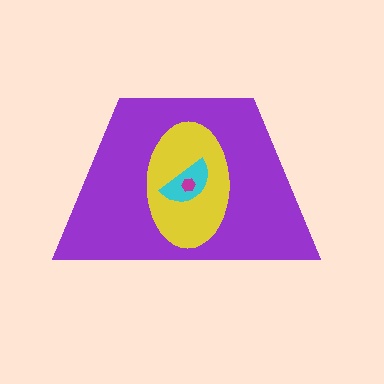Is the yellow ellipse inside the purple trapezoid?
Yes.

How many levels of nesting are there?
4.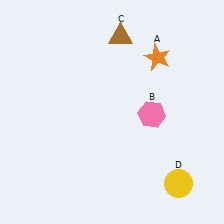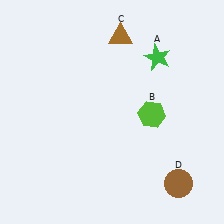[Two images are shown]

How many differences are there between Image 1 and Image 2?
There are 3 differences between the two images.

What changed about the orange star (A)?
In Image 1, A is orange. In Image 2, it changed to green.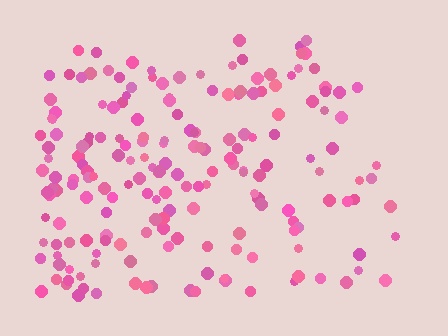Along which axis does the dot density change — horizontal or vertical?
Horizontal.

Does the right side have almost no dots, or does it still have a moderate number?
Still a moderate number, just noticeably fewer than the left.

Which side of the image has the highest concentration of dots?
The left.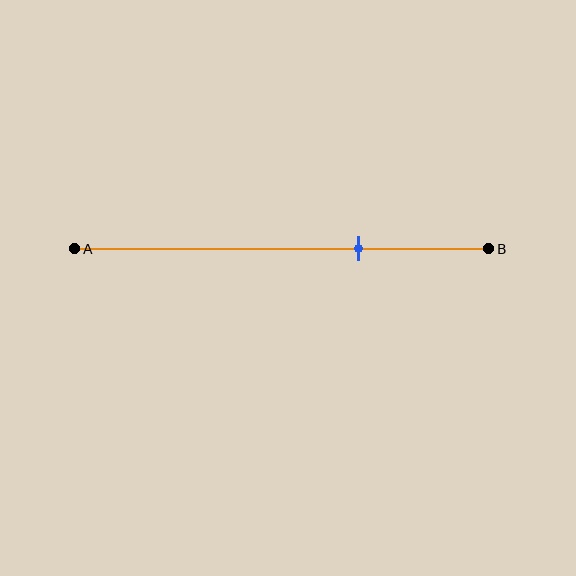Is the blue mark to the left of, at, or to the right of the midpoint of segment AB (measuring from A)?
The blue mark is to the right of the midpoint of segment AB.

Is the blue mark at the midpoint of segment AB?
No, the mark is at about 70% from A, not at the 50% midpoint.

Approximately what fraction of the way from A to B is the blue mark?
The blue mark is approximately 70% of the way from A to B.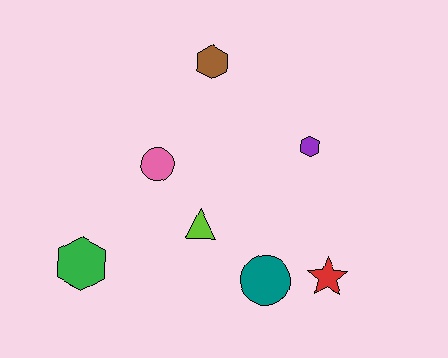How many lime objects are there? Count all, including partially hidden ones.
There is 1 lime object.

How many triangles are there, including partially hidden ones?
There is 1 triangle.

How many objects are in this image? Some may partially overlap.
There are 7 objects.